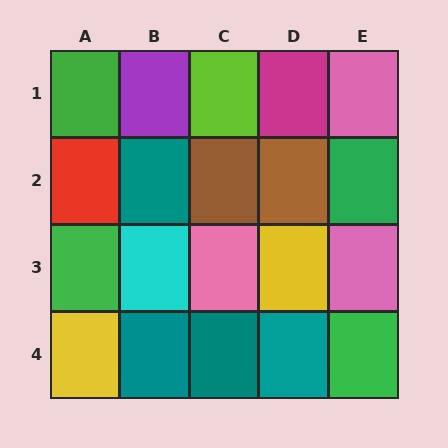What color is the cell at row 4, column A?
Yellow.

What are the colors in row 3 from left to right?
Green, cyan, pink, yellow, pink.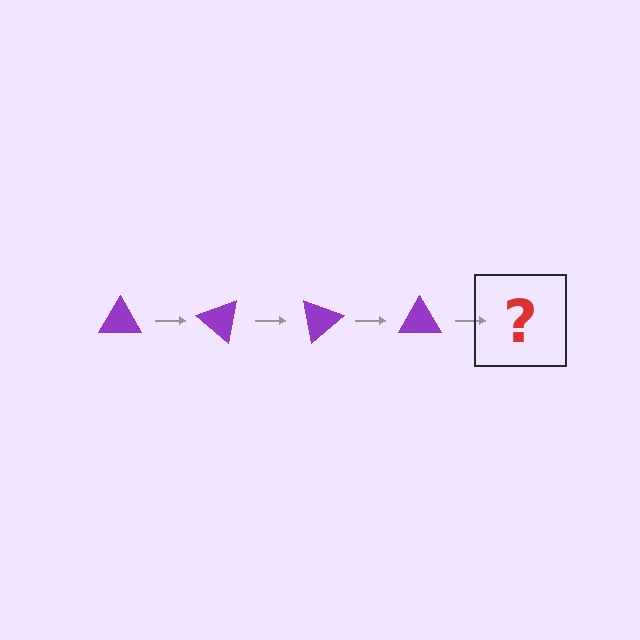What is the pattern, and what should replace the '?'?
The pattern is that the triangle rotates 40 degrees each step. The '?' should be a purple triangle rotated 160 degrees.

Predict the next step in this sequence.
The next step is a purple triangle rotated 160 degrees.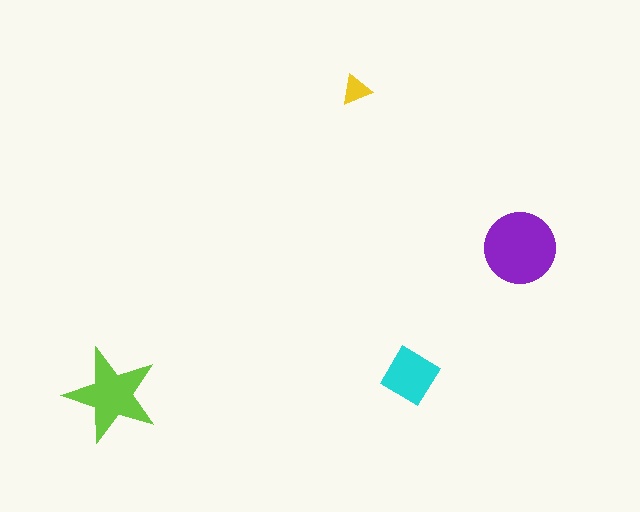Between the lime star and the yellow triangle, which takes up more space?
The lime star.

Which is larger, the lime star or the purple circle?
The purple circle.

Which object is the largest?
The purple circle.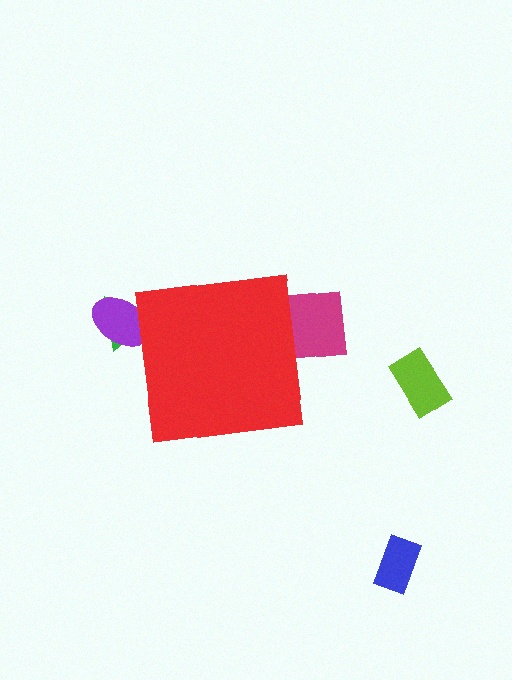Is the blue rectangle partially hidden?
No, the blue rectangle is fully visible.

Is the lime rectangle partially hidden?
No, the lime rectangle is fully visible.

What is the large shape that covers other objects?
A red square.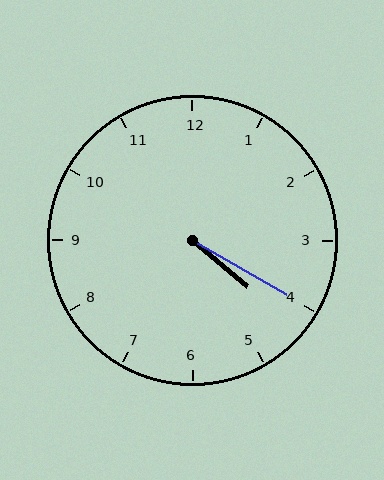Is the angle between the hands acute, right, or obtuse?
It is acute.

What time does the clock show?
4:20.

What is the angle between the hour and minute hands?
Approximately 10 degrees.